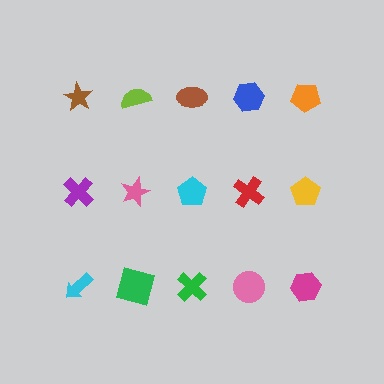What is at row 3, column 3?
A green cross.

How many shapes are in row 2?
5 shapes.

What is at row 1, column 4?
A blue hexagon.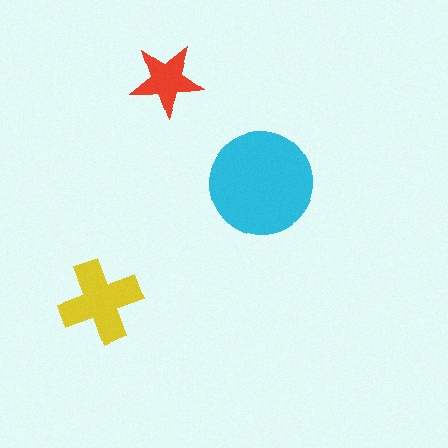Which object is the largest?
The cyan circle.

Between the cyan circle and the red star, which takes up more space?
The cyan circle.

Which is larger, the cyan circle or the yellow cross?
The cyan circle.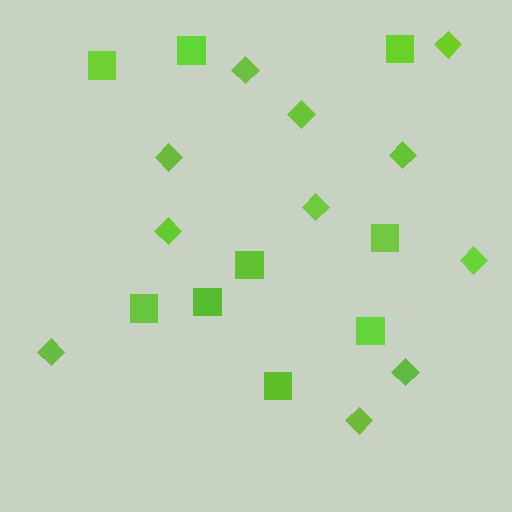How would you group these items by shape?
There are 2 groups: one group of diamonds (11) and one group of squares (9).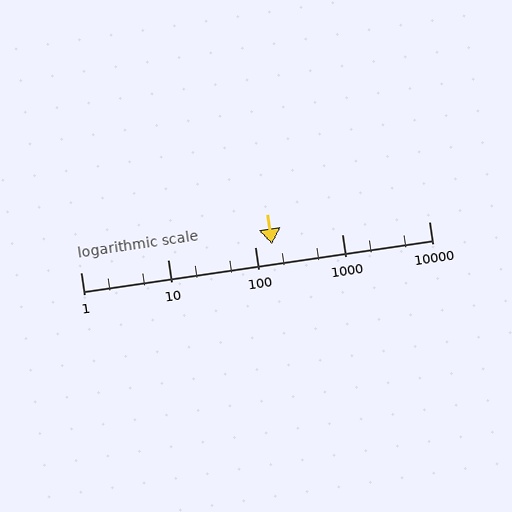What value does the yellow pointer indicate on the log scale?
The pointer indicates approximately 160.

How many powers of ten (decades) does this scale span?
The scale spans 4 decades, from 1 to 10000.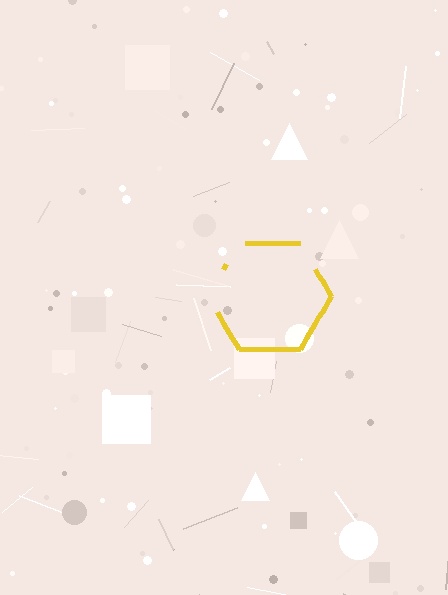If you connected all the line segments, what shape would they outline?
They would outline a hexagon.